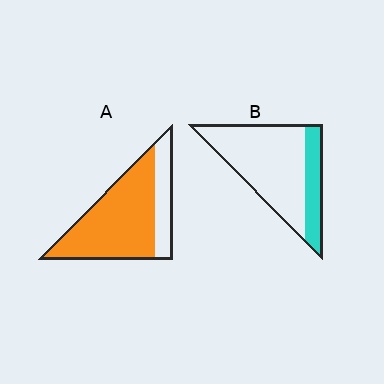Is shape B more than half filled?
No.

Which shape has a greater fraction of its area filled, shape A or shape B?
Shape A.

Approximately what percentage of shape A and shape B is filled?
A is approximately 75% and B is approximately 25%.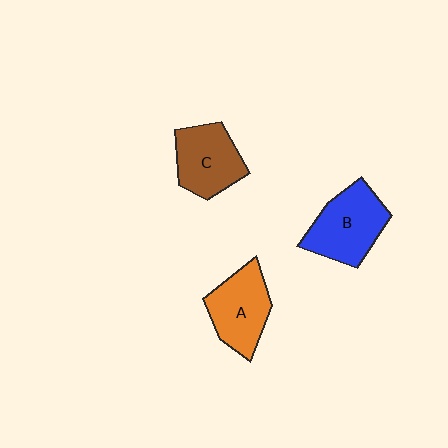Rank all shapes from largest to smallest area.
From largest to smallest: B (blue), A (orange), C (brown).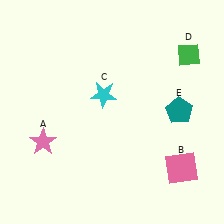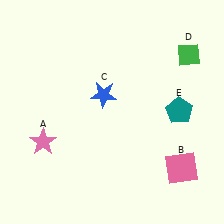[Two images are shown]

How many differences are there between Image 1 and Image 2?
There is 1 difference between the two images.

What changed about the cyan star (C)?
In Image 1, C is cyan. In Image 2, it changed to blue.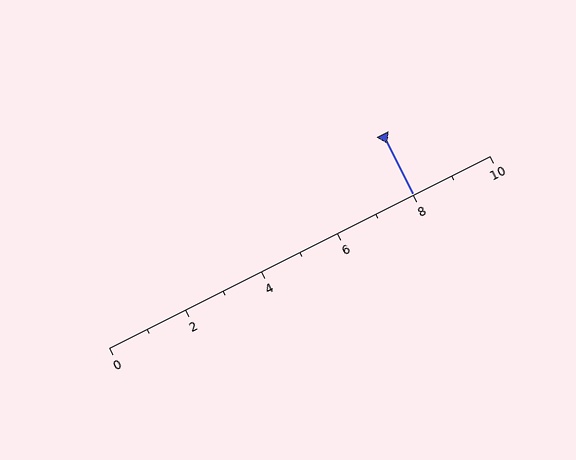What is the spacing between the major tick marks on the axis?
The major ticks are spaced 2 apart.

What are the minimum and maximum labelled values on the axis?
The axis runs from 0 to 10.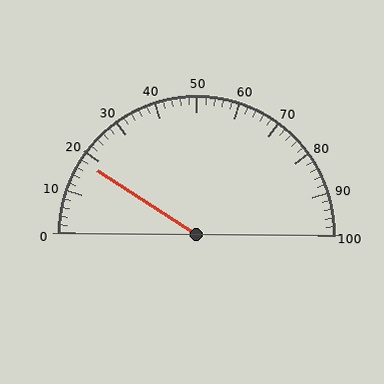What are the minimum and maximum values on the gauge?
The gauge ranges from 0 to 100.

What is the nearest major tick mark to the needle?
The nearest major tick mark is 20.